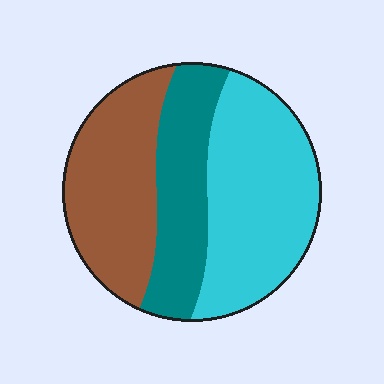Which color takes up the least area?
Teal, at roughly 25%.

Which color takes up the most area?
Cyan, at roughly 40%.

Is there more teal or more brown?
Brown.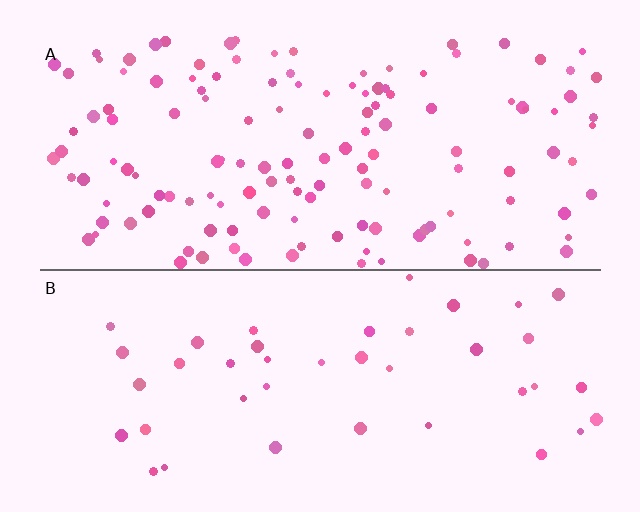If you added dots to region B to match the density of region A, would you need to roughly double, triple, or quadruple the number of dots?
Approximately triple.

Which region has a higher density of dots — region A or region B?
A (the top).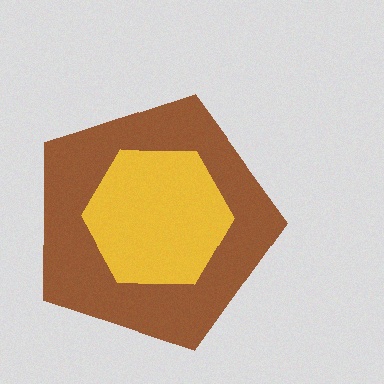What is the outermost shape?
The brown pentagon.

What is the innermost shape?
The yellow hexagon.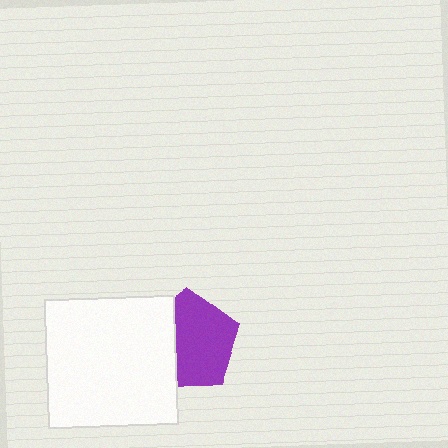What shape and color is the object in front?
The object in front is a white square.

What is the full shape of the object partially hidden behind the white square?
The partially hidden object is a purple pentagon.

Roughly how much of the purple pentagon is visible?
Most of it is visible (roughly 67%).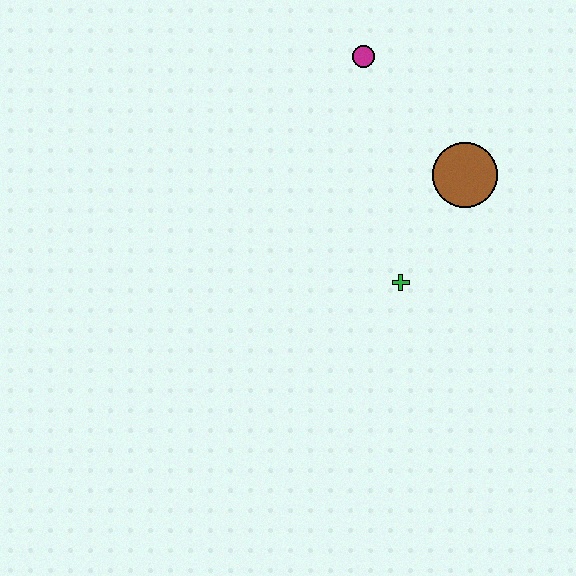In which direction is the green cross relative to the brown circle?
The green cross is below the brown circle.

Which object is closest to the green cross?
The brown circle is closest to the green cross.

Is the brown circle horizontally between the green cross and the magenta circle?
No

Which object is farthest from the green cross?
The magenta circle is farthest from the green cross.